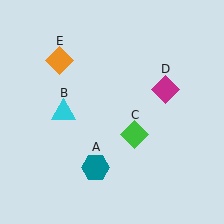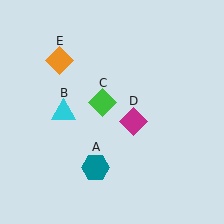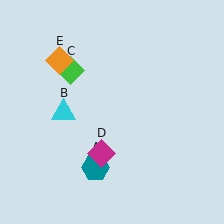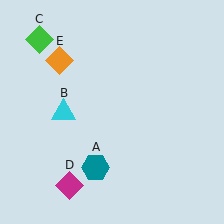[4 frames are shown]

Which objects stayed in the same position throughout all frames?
Teal hexagon (object A) and cyan triangle (object B) and orange diamond (object E) remained stationary.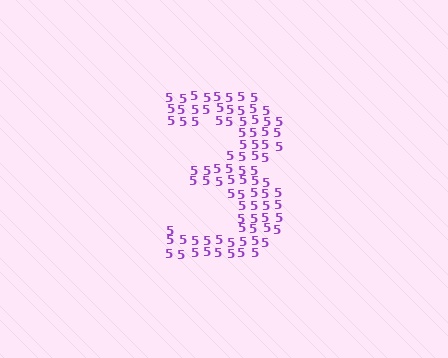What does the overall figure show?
The overall figure shows the digit 3.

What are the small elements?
The small elements are digit 5's.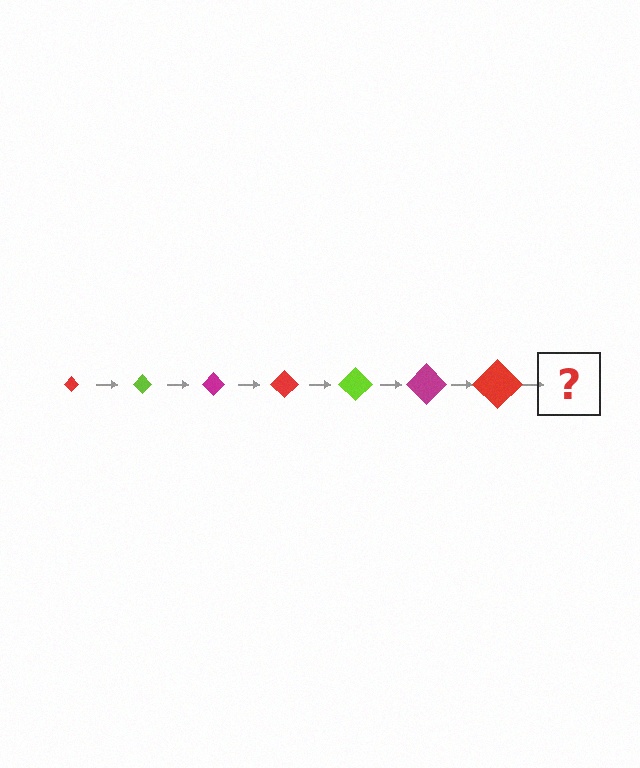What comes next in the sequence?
The next element should be a lime diamond, larger than the previous one.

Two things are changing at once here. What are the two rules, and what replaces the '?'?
The two rules are that the diamond grows larger each step and the color cycles through red, lime, and magenta. The '?' should be a lime diamond, larger than the previous one.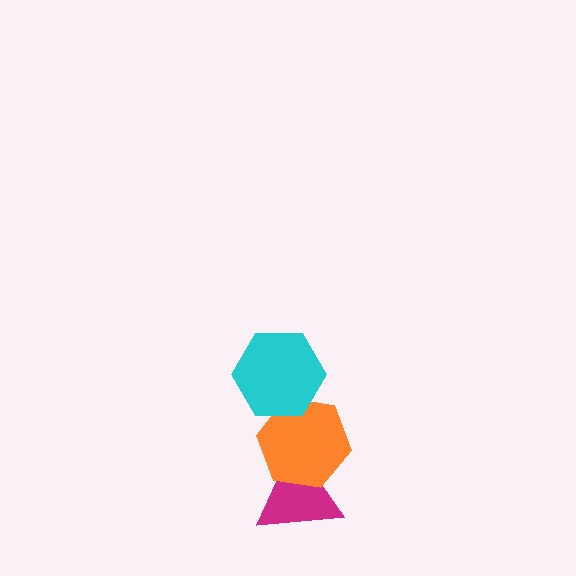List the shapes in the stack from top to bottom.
From top to bottom: the cyan hexagon, the orange hexagon, the magenta triangle.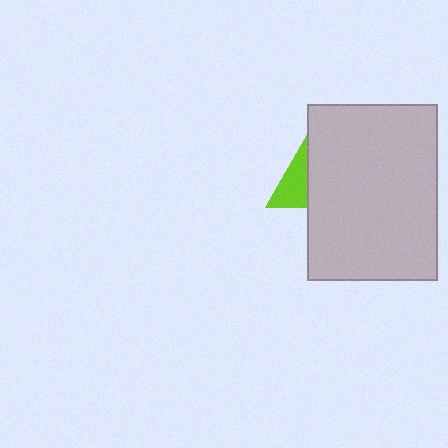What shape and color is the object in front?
The object in front is a light gray rectangle.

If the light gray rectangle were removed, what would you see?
You would see the complete lime triangle.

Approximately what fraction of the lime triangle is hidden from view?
Roughly 60% of the lime triangle is hidden behind the light gray rectangle.